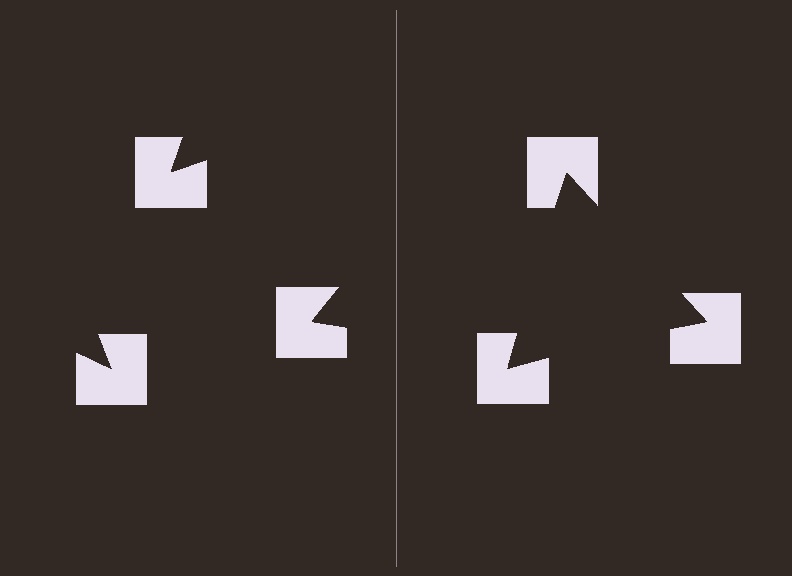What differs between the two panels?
The notched squares are positioned identically on both sides; only the wedge orientations differ. On the right they align to a triangle; on the left they are misaligned.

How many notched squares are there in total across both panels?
6 — 3 on each side.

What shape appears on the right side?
An illusory triangle.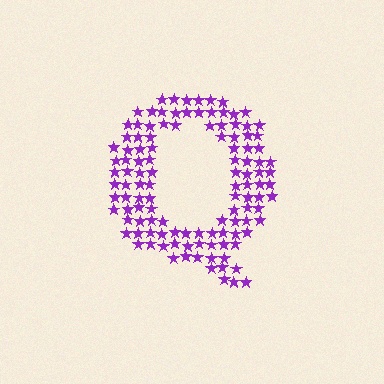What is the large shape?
The large shape is the letter Q.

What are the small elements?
The small elements are stars.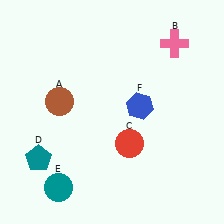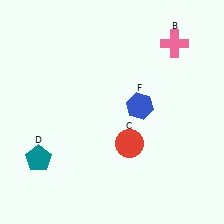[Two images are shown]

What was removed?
The brown circle (A), the teal circle (E) were removed in Image 2.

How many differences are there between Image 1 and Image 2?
There are 2 differences between the two images.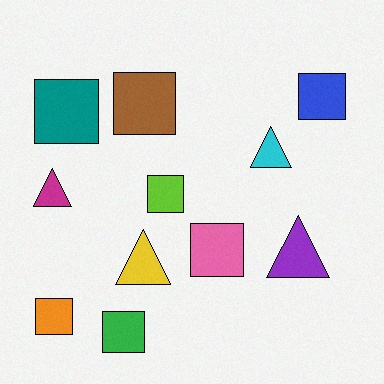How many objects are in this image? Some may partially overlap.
There are 11 objects.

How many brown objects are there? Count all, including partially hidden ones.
There is 1 brown object.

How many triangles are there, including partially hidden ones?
There are 4 triangles.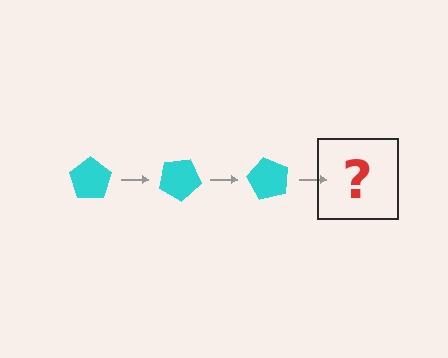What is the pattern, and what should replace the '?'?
The pattern is that the pentagon rotates 30 degrees each step. The '?' should be a cyan pentagon rotated 90 degrees.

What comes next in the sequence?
The next element should be a cyan pentagon rotated 90 degrees.